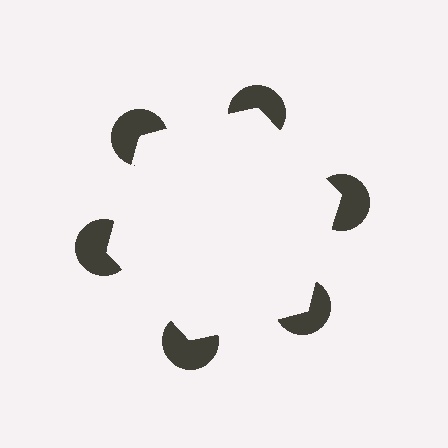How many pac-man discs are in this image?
There are 6 — one at each vertex of the illusory hexagon.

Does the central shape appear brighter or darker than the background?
It typically appears slightly brighter than the background, even though no actual brightness change is drawn.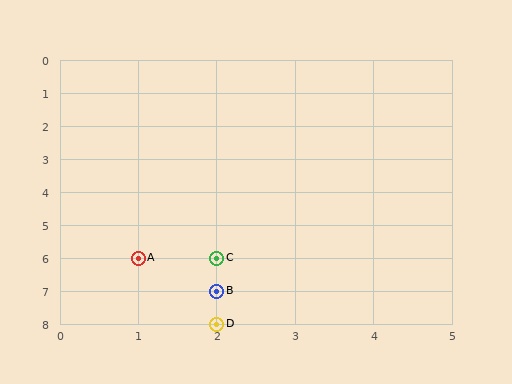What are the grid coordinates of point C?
Point C is at grid coordinates (2, 6).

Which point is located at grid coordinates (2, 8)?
Point D is at (2, 8).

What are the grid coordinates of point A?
Point A is at grid coordinates (1, 6).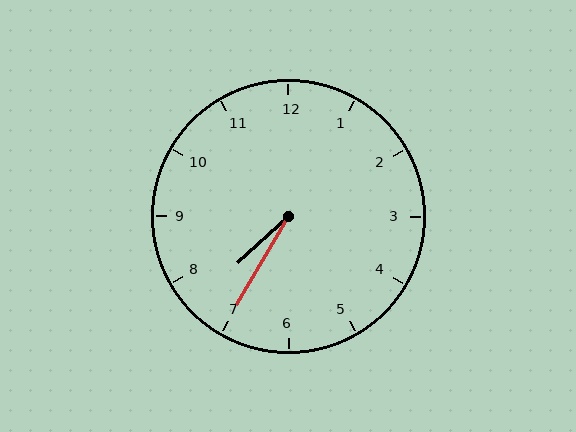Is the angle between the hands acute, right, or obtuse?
It is acute.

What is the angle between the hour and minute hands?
Approximately 18 degrees.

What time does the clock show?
7:35.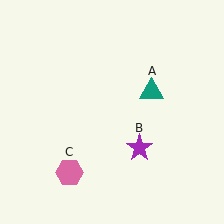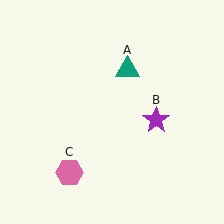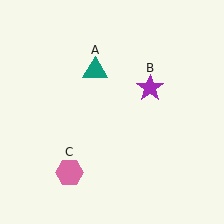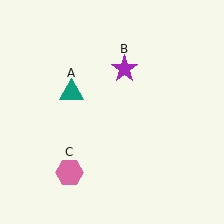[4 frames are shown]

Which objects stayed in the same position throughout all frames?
Pink hexagon (object C) remained stationary.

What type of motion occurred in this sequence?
The teal triangle (object A), purple star (object B) rotated counterclockwise around the center of the scene.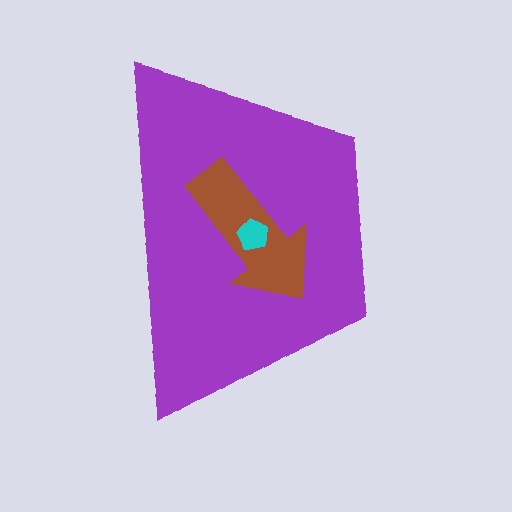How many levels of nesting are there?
3.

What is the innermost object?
The cyan pentagon.